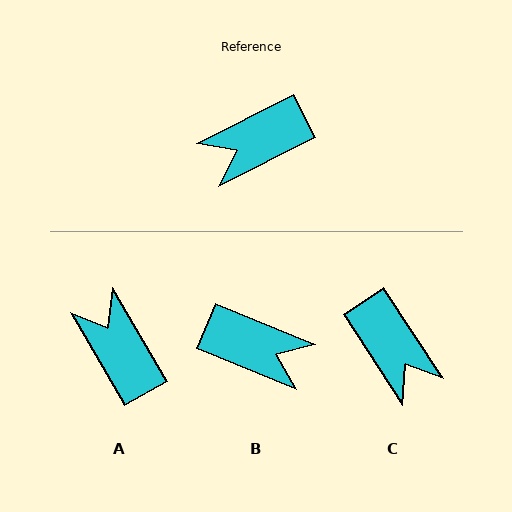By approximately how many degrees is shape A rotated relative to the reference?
Approximately 87 degrees clockwise.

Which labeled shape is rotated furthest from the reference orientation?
B, about 131 degrees away.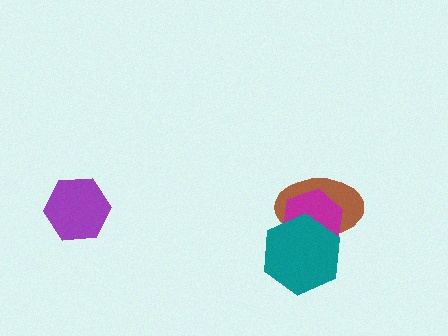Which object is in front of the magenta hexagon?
The teal hexagon is in front of the magenta hexagon.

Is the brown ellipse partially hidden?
Yes, it is partially covered by another shape.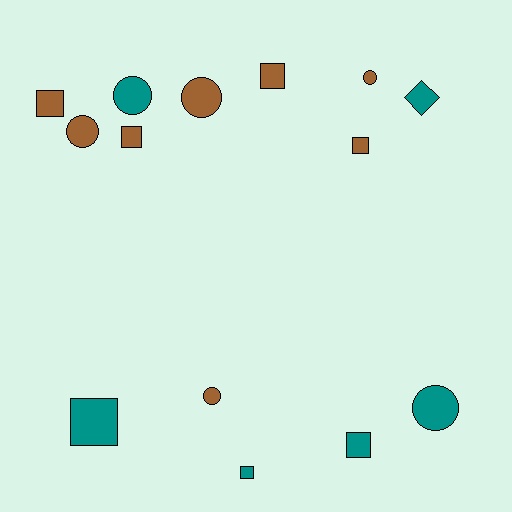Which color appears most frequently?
Brown, with 8 objects.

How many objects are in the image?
There are 14 objects.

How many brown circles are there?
There are 4 brown circles.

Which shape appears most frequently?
Square, with 7 objects.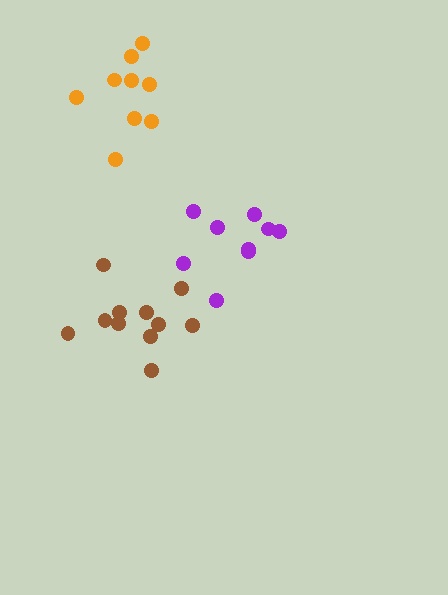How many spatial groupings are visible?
There are 3 spatial groupings.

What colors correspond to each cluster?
The clusters are colored: brown, purple, orange.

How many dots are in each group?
Group 1: 11 dots, Group 2: 9 dots, Group 3: 9 dots (29 total).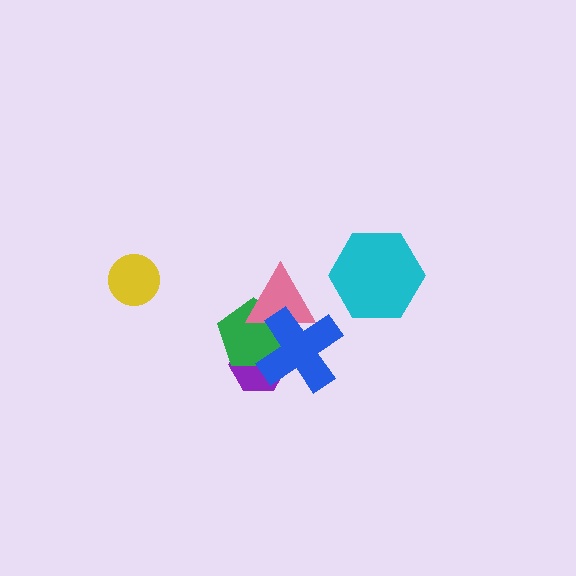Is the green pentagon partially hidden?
Yes, it is partially covered by another shape.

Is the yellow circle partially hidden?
No, no other shape covers it.